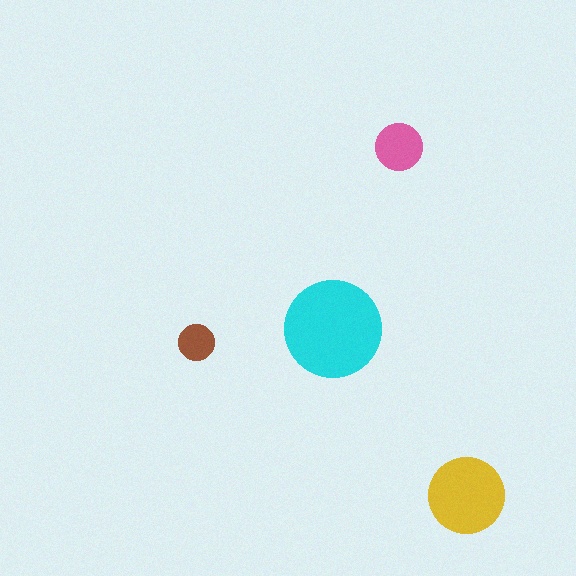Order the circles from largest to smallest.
the cyan one, the yellow one, the pink one, the brown one.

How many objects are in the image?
There are 4 objects in the image.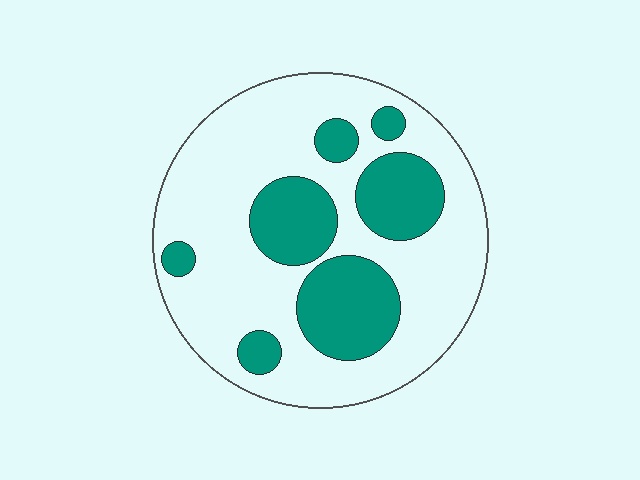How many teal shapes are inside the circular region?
7.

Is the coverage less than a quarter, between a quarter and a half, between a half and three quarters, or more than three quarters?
Between a quarter and a half.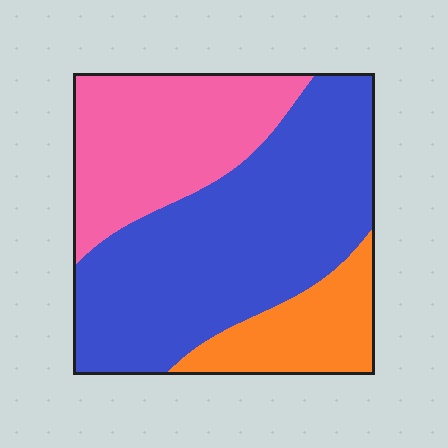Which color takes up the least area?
Orange, at roughly 15%.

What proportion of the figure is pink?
Pink takes up about one third (1/3) of the figure.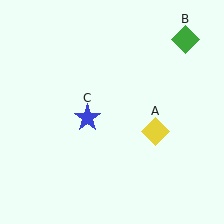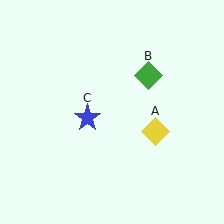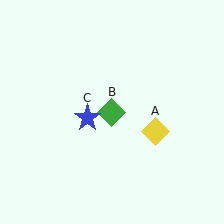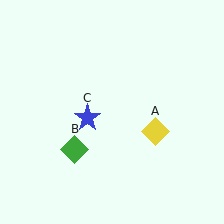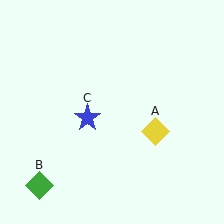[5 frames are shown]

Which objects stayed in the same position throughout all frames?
Yellow diamond (object A) and blue star (object C) remained stationary.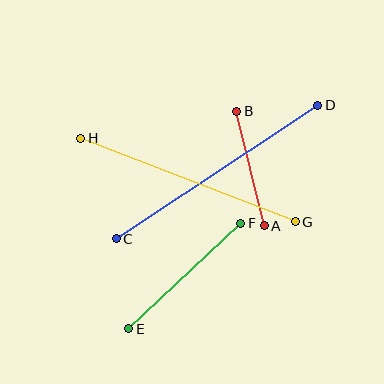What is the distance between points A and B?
The distance is approximately 118 pixels.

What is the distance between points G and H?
The distance is approximately 230 pixels.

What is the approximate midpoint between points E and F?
The midpoint is at approximately (185, 276) pixels.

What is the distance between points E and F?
The distance is approximately 154 pixels.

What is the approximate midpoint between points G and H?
The midpoint is at approximately (188, 180) pixels.